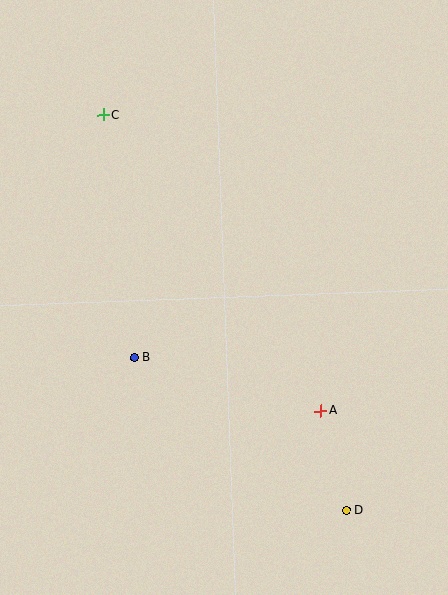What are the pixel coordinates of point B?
Point B is at (134, 358).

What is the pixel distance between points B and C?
The distance between B and C is 244 pixels.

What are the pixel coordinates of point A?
Point A is at (321, 411).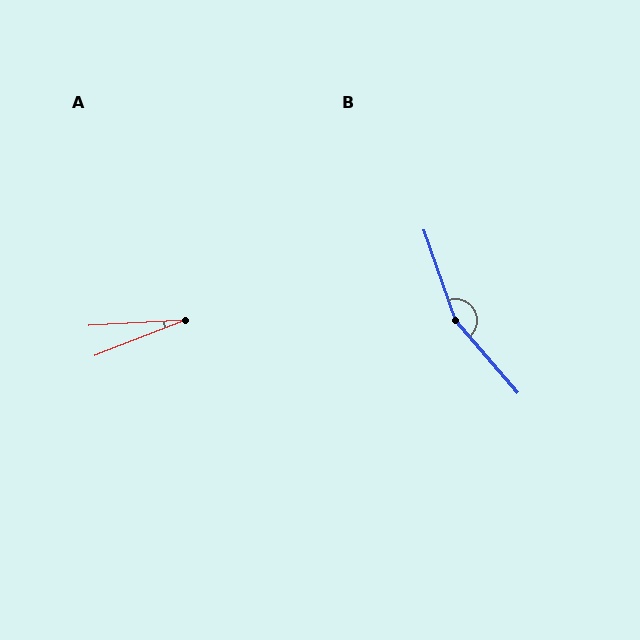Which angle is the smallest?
A, at approximately 18 degrees.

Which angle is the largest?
B, at approximately 158 degrees.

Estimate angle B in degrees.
Approximately 158 degrees.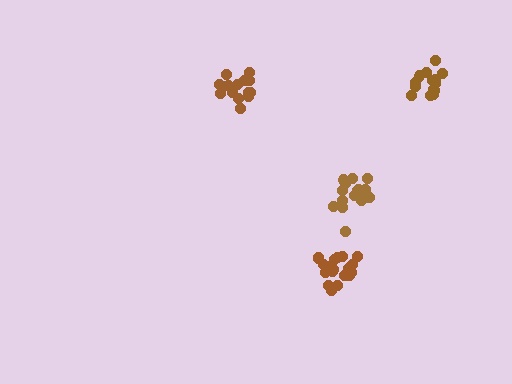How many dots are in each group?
Group 1: 19 dots, Group 2: 14 dots, Group 3: 18 dots, Group 4: 16 dots (67 total).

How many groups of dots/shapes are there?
There are 4 groups.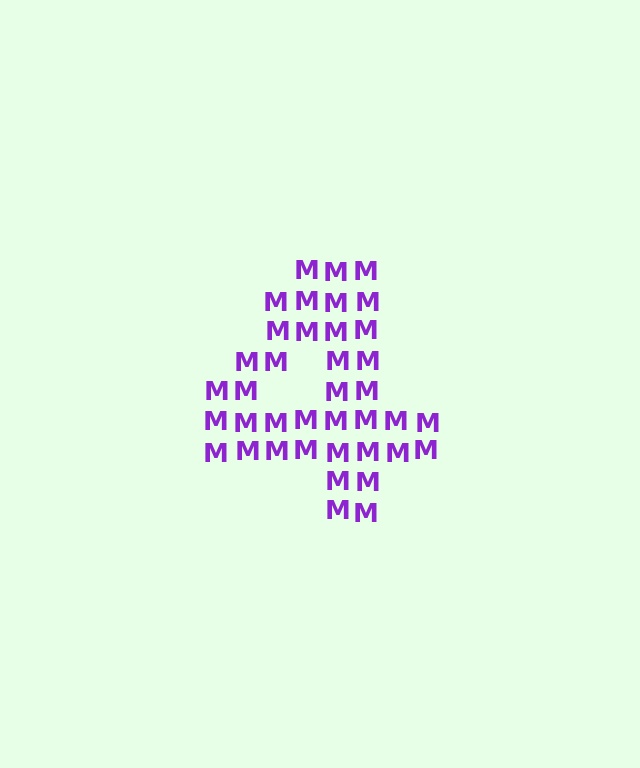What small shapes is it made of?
It is made of small letter M's.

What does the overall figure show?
The overall figure shows the digit 4.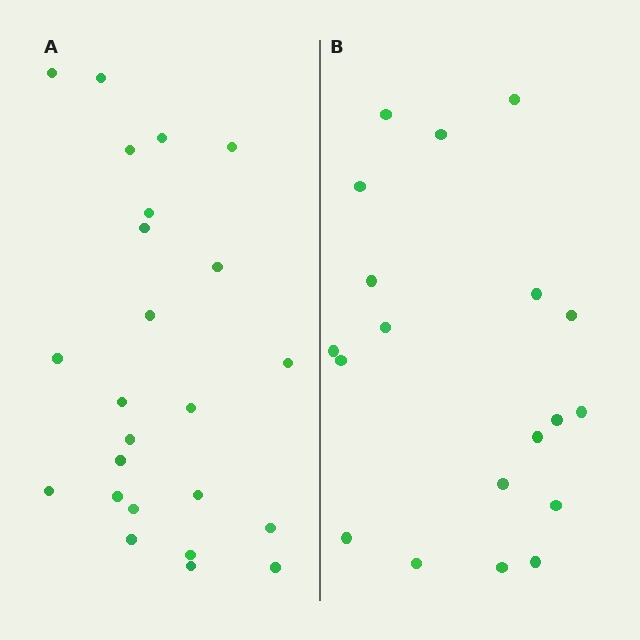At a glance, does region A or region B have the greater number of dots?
Region A (the left region) has more dots.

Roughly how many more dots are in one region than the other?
Region A has about 5 more dots than region B.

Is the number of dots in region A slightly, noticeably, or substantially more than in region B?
Region A has noticeably more, but not dramatically so. The ratio is roughly 1.3 to 1.